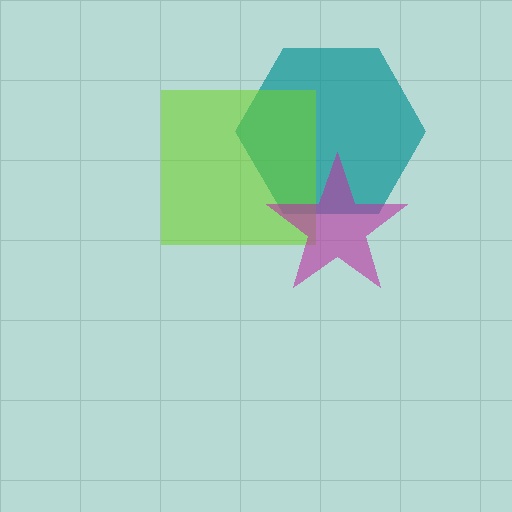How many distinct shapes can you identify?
There are 3 distinct shapes: a teal hexagon, a lime square, a magenta star.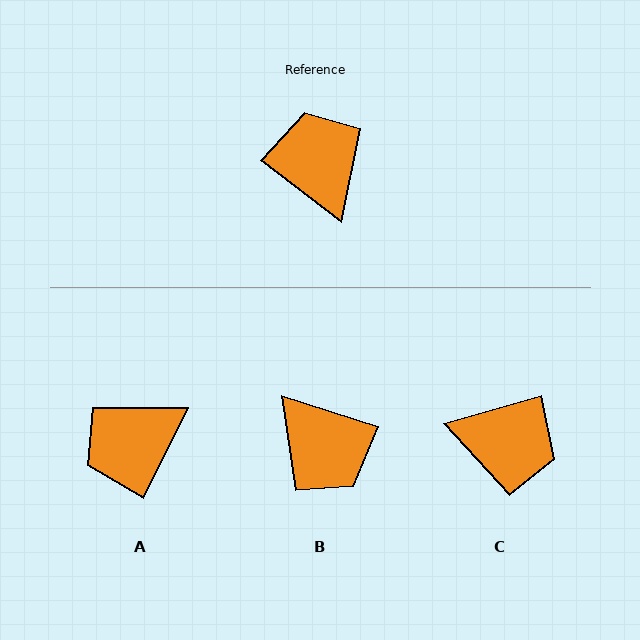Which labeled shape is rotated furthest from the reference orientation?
B, about 160 degrees away.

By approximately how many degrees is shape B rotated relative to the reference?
Approximately 160 degrees clockwise.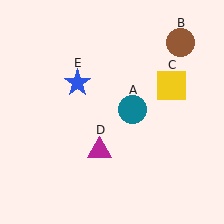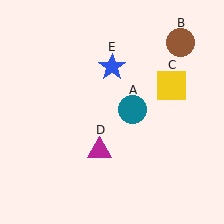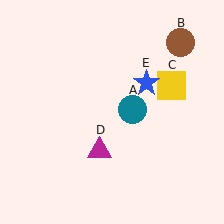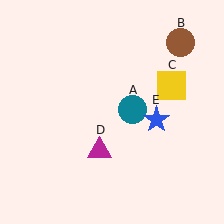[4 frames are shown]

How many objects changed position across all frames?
1 object changed position: blue star (object E).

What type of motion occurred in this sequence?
The blue star (object E) rotated clockwise around the center of the scene.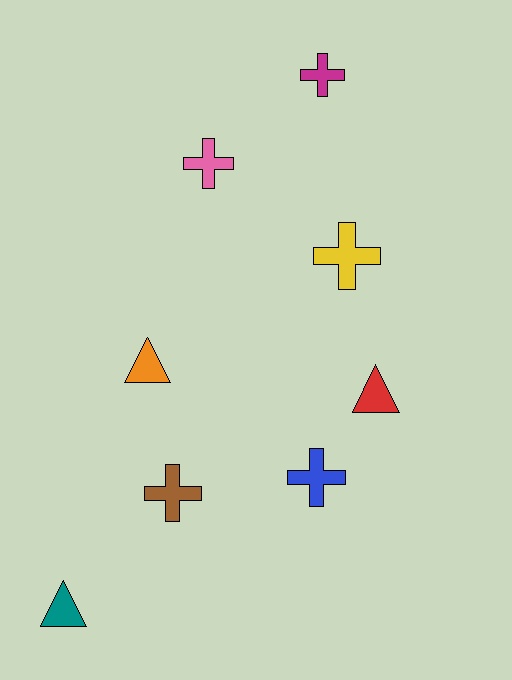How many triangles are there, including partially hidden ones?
There are 3 triangles.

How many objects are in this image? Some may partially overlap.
There are 8 objects.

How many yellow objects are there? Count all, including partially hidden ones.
There is 1 yellow object.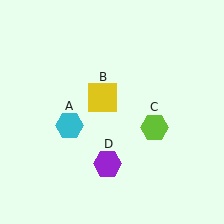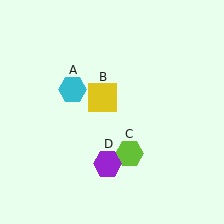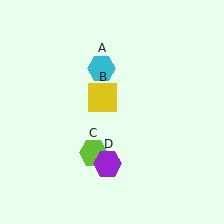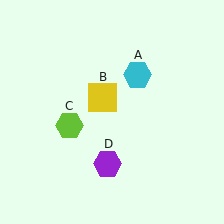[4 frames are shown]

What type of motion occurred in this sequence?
The cyan hexagon (object A), lime hexagon (object C) rotated clockwise around the center of the scene.